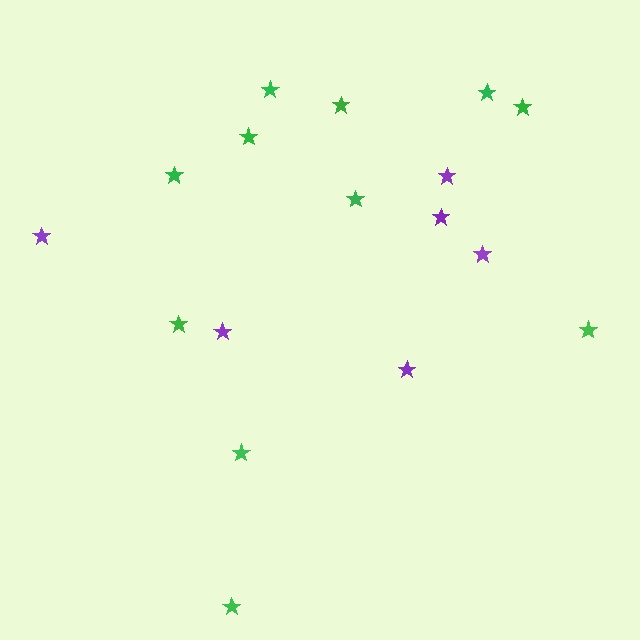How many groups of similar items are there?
There are 2 groups: one group of purple stars (6) and one group of green stars (11).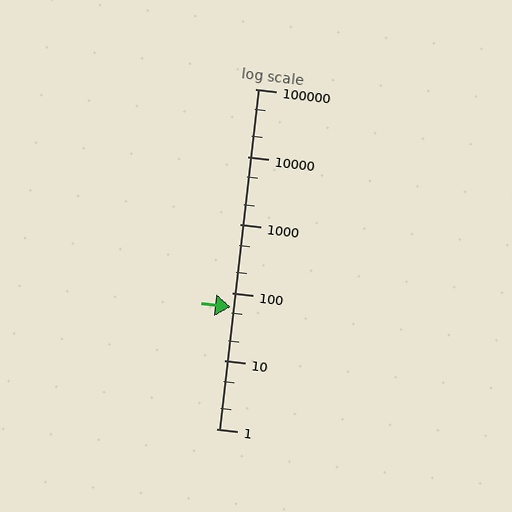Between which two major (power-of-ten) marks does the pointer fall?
The pointer is between 10 and 100.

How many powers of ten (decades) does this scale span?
The scale spans 5 decades, from 1 to 100000.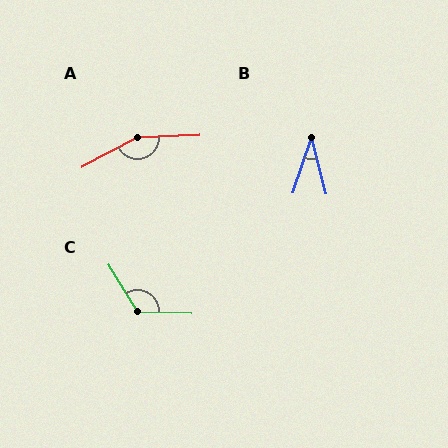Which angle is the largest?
A, at approximately 154 degrees.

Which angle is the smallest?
B, at approximately 32 degrees.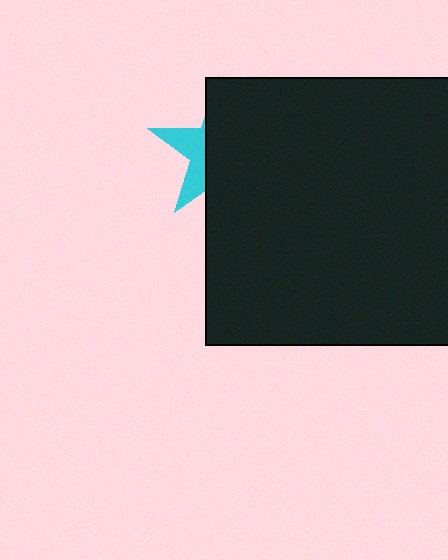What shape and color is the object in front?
The object in front is a black square.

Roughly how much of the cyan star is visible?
A small part of it is visible (roughly 32%).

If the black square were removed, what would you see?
You would see the complete cyan star.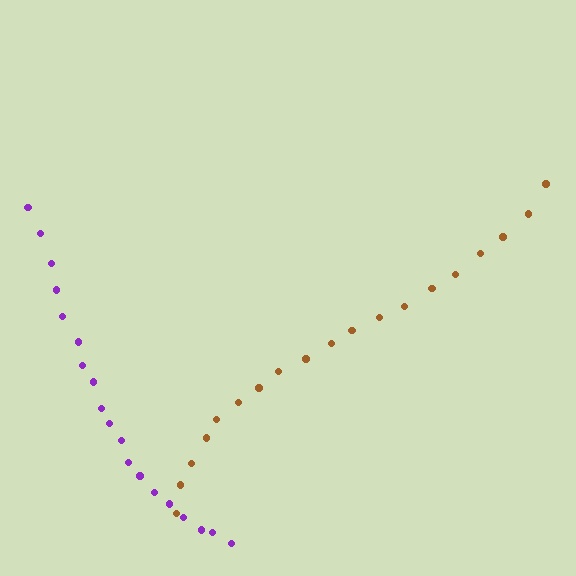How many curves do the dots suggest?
There are 2 distinct paths.